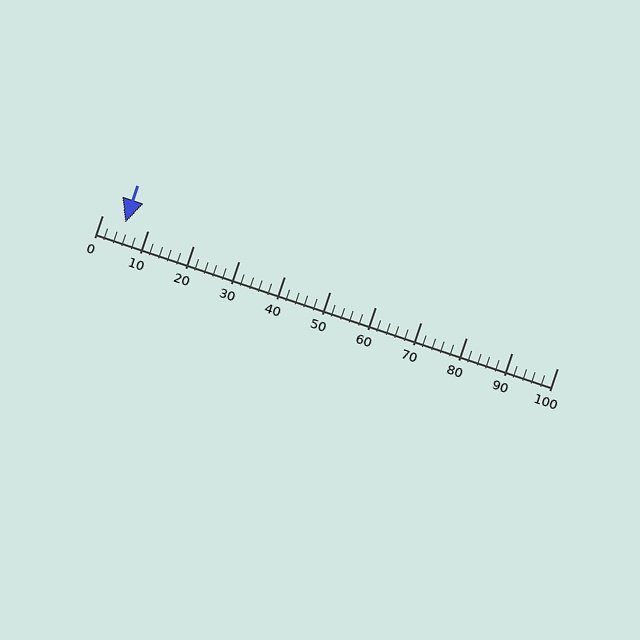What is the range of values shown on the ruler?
The ruler shows values from 0 to 100.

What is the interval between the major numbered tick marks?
The major tick marks are spaced 10 units apart.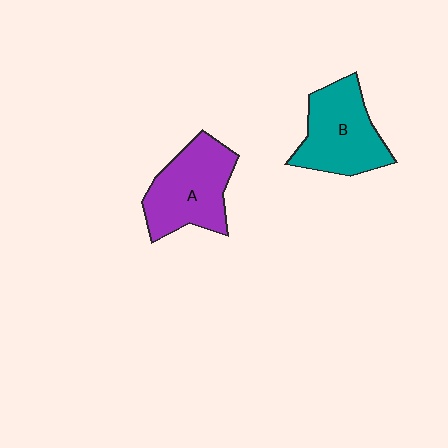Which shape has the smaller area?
Shape B (teal).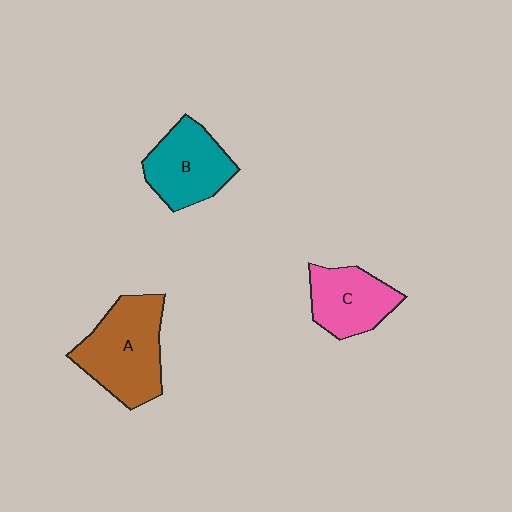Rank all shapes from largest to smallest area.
From largest to smallest: A (brown), B (teal), C (pink).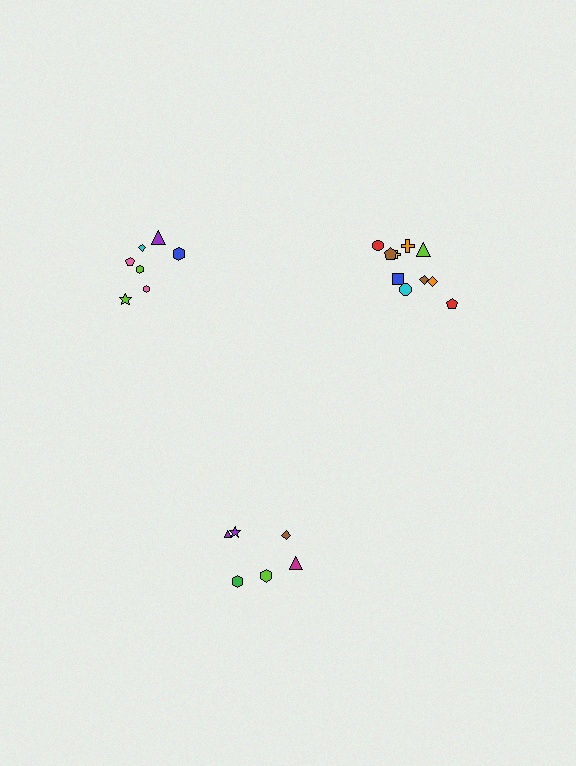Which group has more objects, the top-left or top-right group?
The top-right group.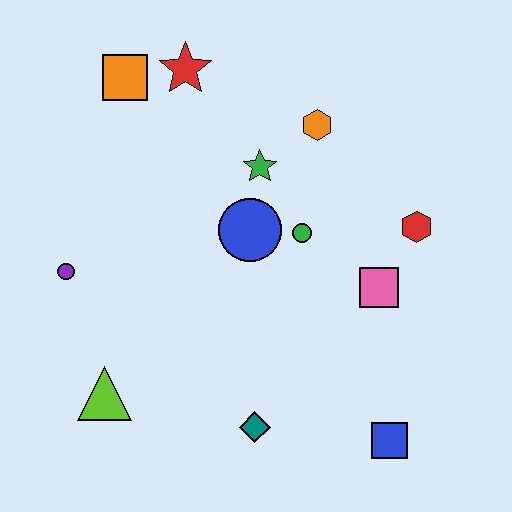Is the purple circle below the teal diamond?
No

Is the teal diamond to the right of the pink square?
No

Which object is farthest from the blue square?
The orange square is farthest from the blue square.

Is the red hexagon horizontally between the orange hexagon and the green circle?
No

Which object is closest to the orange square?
The red star is closest to the orange square.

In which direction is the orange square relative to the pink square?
The orange square is to the left of the pink square.